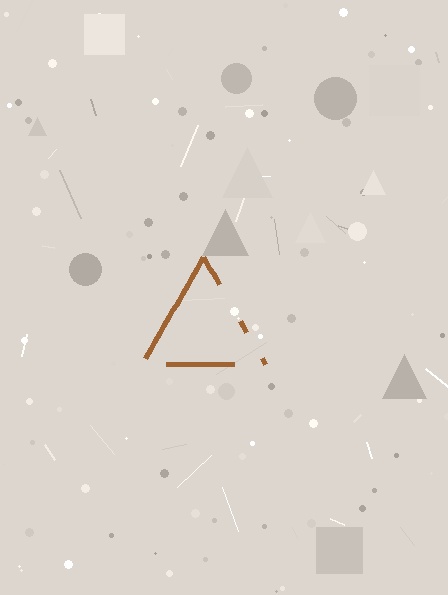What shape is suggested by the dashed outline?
The dashed outline suggests a triangle.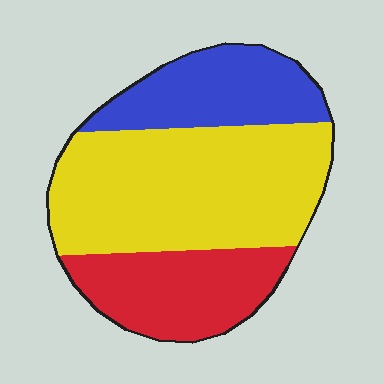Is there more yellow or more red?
Yellow.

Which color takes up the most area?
Yellow, at roughly 50%.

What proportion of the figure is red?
Red takes up less than a quarter of the figure.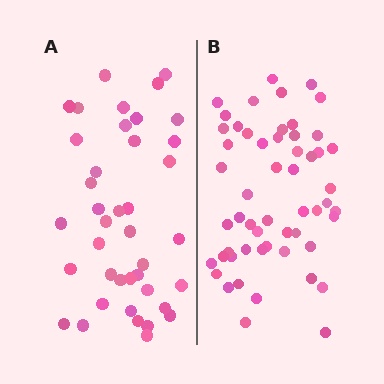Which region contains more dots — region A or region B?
Region B (the right region) has more dots.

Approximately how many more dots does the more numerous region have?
Region B has approximately 15 more dots than region A.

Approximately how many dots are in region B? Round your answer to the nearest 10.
About 60 dots. (The exact count is 55, which rounds to 60.)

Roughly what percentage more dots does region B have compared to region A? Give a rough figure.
About 40% more.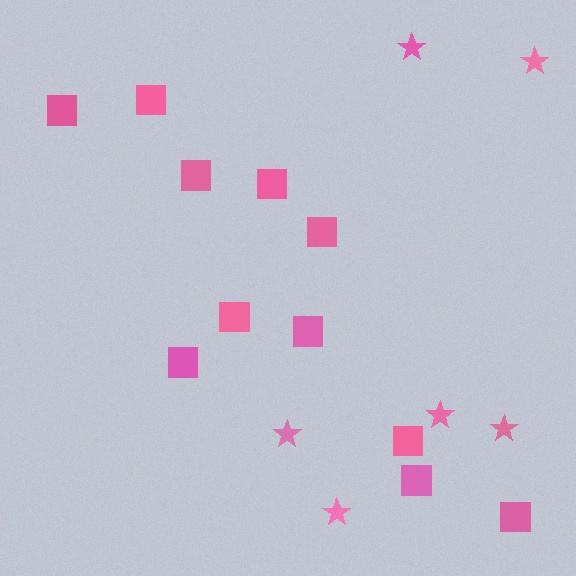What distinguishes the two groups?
There are 2 groups: one group of squares (11) and one group of stars (6).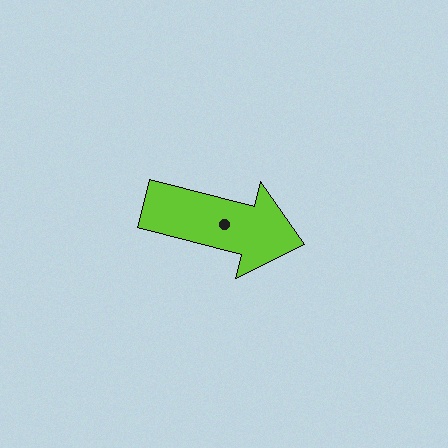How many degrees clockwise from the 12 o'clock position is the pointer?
Approximately 105 degrees.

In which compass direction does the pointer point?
East.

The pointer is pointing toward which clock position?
Roughly 3 o'clock.